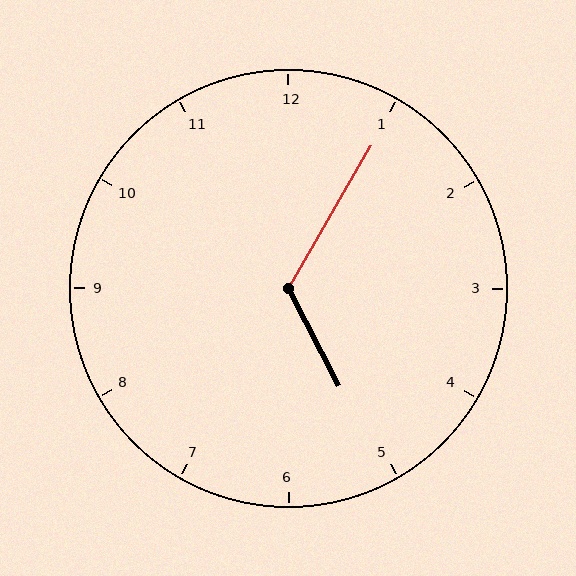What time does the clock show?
5:05.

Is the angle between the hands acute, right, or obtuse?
It is obtuse.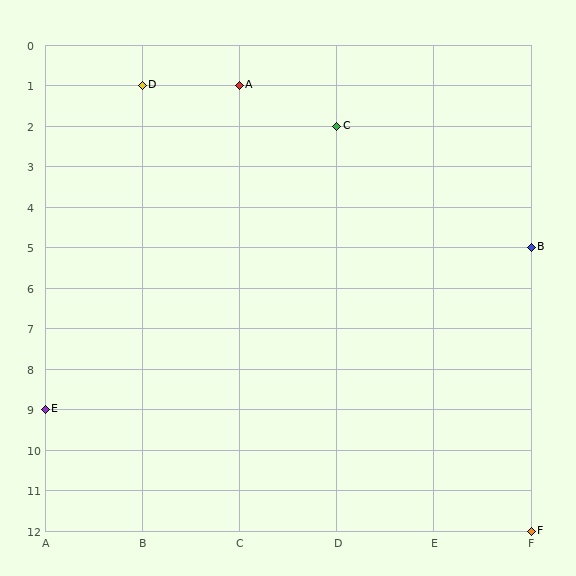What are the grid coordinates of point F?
Point F is at grid coordinates (F, 12).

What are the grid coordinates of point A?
Point A is at grid coordinates (C, 1).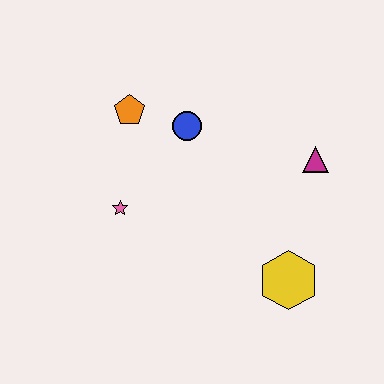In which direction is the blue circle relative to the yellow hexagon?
The blue circle is above the yellow hexagon.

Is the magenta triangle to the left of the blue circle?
No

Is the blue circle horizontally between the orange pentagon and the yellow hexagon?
Yes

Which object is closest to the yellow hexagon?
The magenta triangle is closest to the yellow hexagon.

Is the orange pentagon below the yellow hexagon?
No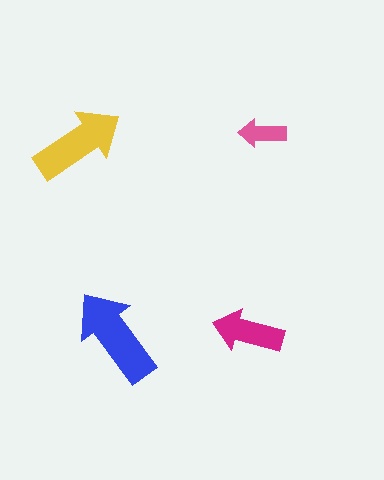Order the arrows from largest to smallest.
the blue one, the yellow one, the magenta one, the pink one.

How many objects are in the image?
There are 4 objects in the image.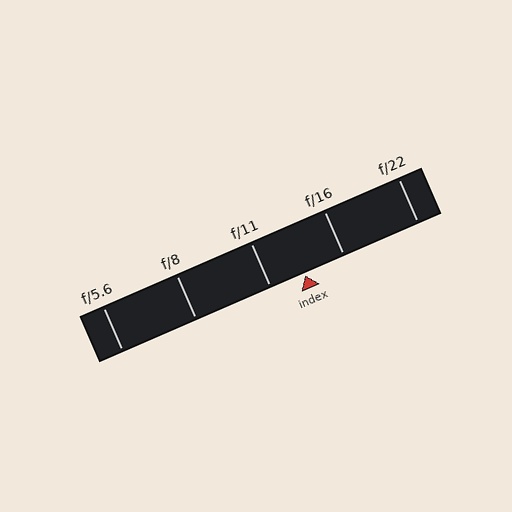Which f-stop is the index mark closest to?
The index mark is closest to f/11.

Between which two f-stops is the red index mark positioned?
The index mark is between f/11 and f/16.